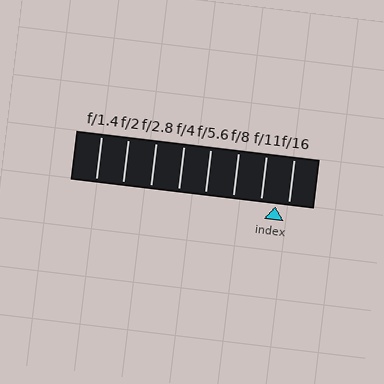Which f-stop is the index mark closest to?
The index mark is closest to f/16.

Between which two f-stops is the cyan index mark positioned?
The index mark is between f/11 and f/16.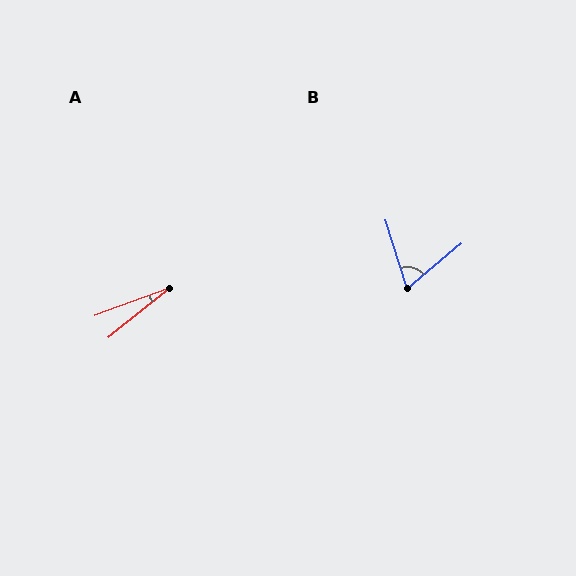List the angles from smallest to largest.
A (18°), B (67°).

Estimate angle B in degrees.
Approximately 67 degrees.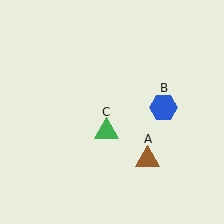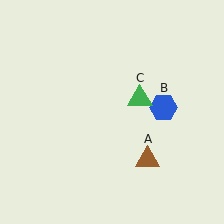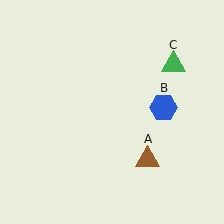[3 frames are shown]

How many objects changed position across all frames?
1 object changed position: green triangle (object C).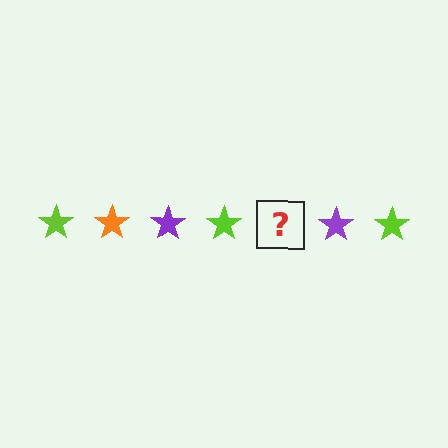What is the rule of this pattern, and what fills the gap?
The rule is that the pattern cycles through lime, orange, purple stars. The gap should be filled with an orange star.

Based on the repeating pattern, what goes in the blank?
The blank should be an orange star.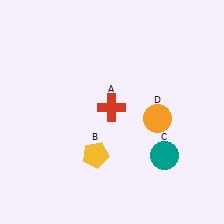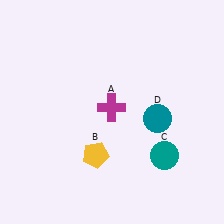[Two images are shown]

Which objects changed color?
A changed from red to magenta. D changed from orange to teal.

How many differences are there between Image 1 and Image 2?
There are 2 differences between the two images.